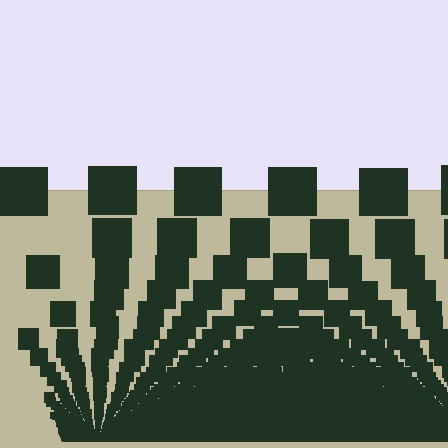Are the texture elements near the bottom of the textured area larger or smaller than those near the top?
Smaller. The gradient is inverted — elements near the bottom are smaller and denser.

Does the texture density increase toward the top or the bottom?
Density increases toward the bottom.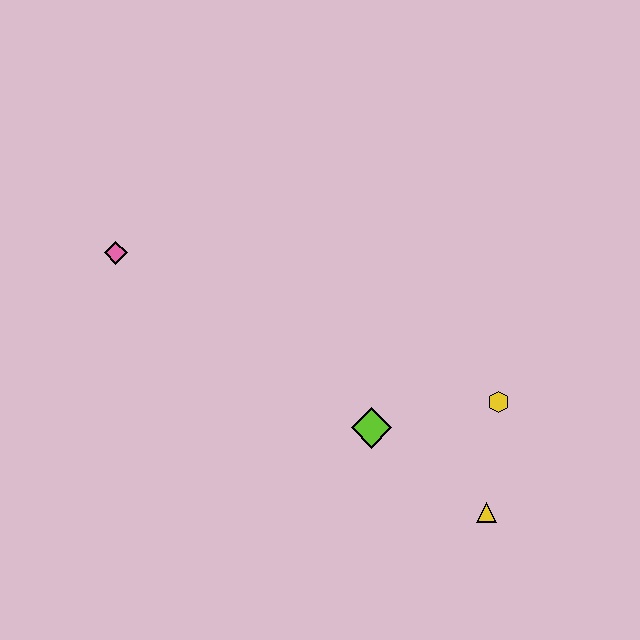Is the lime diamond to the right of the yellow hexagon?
No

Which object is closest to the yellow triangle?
The yellow hexagon is closest to the yellow triangle.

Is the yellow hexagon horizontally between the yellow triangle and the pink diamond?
No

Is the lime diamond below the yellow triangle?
No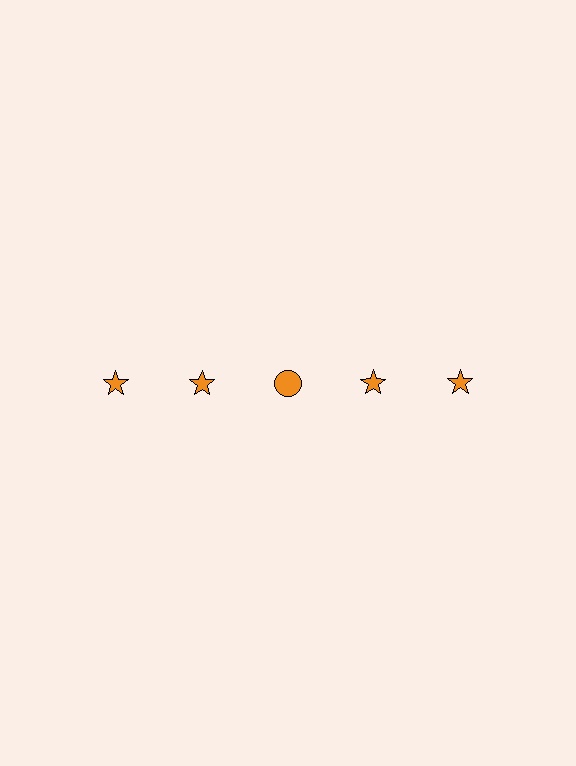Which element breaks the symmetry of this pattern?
The orange circle in the top row, center column breaks the symmetry. All other shapes are orange stars.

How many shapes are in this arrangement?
There are 5 shapes arranged in a grid pattern.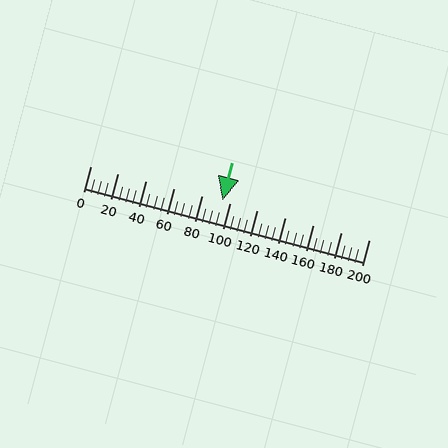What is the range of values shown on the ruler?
The ruler shows values from 0 to 200.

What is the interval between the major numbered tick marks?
The major tick marks are spaced 20 units apart.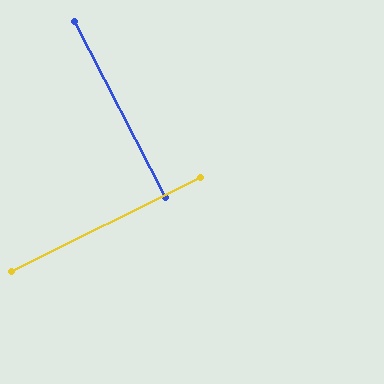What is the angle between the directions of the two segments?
Approximately 89 degrees.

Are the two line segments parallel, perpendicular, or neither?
Perpendicular — they meet at approximately 89°.